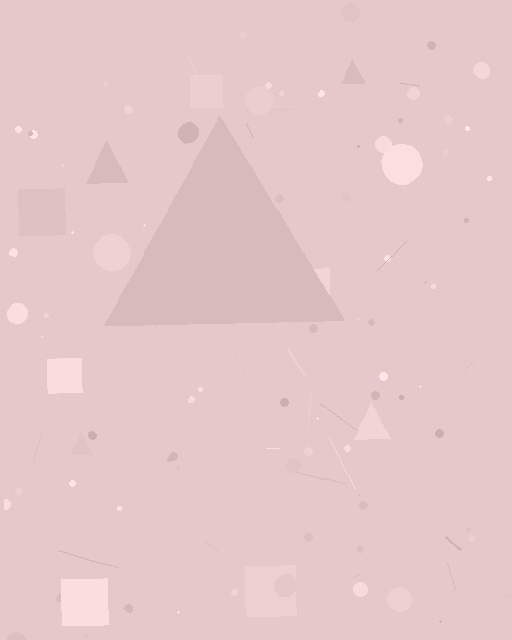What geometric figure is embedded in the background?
A triangle is embedded in the background.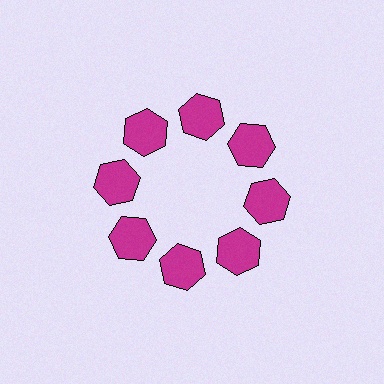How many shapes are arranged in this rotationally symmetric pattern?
There are 8 shapes, arranged in 8 groups of 1.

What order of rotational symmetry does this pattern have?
This pattern has 8-fold rotational symmetry.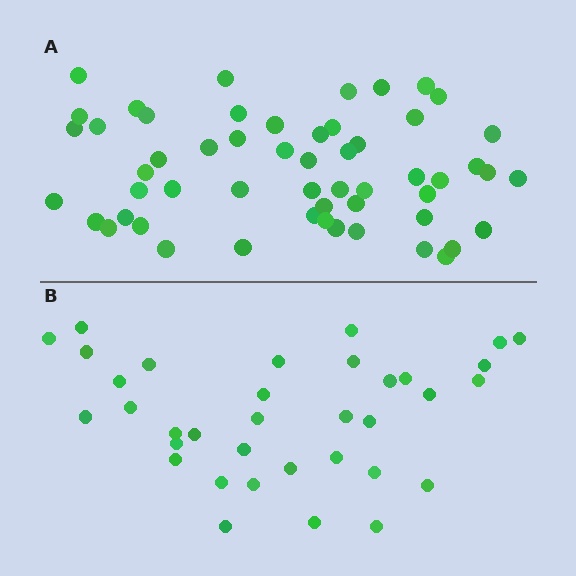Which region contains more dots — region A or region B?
Region A (the top region) has more dots.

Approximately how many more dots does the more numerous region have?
Region A has approximately 20 more dots than region B.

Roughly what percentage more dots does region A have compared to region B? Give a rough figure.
About 55% more.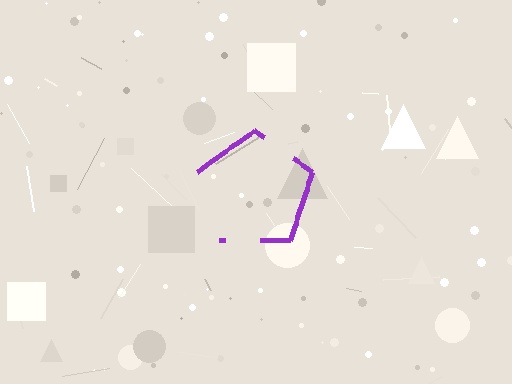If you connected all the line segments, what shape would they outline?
They would outline a pentagon.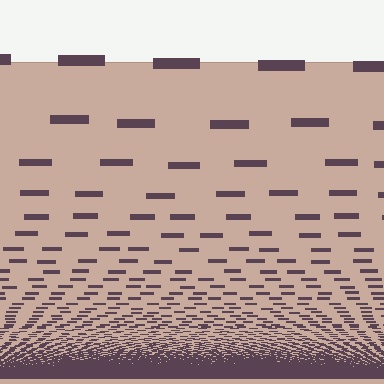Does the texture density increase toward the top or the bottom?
Density increases toward the bottom.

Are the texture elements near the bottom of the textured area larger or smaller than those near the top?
Smaller. The gradient is inverted — elements near the bottom are smaller and denser.